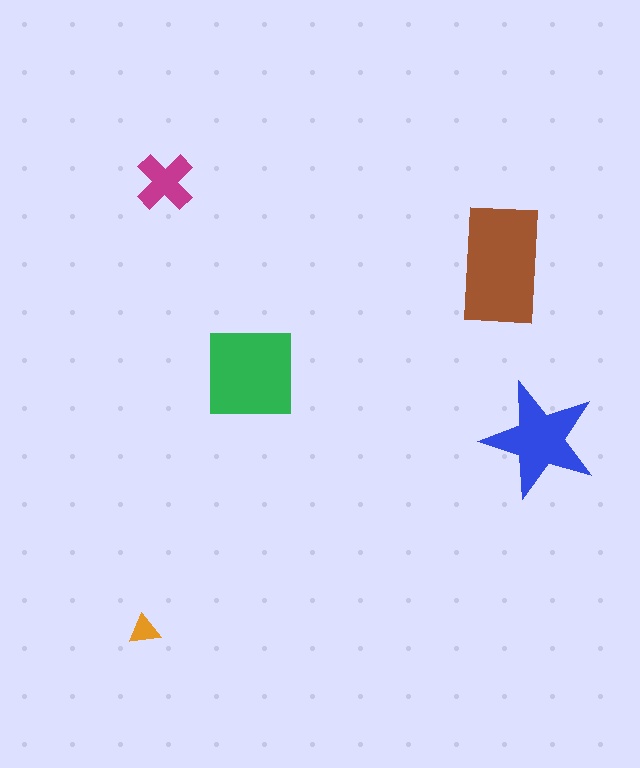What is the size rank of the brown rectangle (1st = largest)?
1st.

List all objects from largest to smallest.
The brown rectangle, the green square, the blue star, the magenta cross, the orange triangle.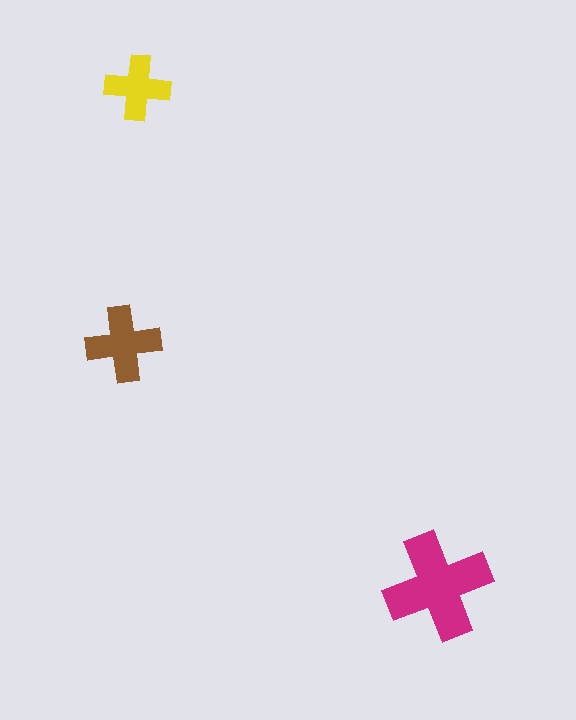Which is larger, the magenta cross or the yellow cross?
The magenta one.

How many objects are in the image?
There are 3 objects in the image.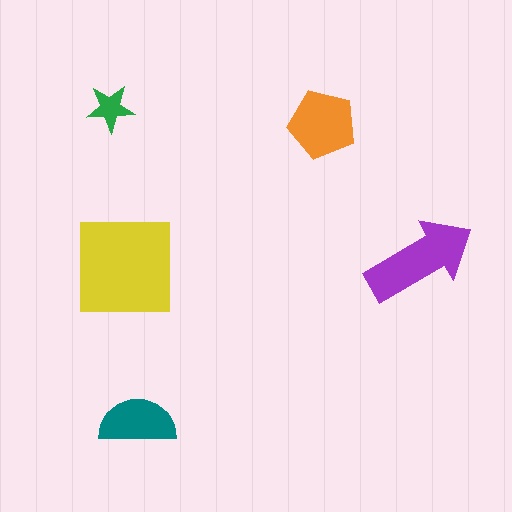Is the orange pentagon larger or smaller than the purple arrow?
Smaller.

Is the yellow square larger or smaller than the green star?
Larger.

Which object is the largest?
The yellow square.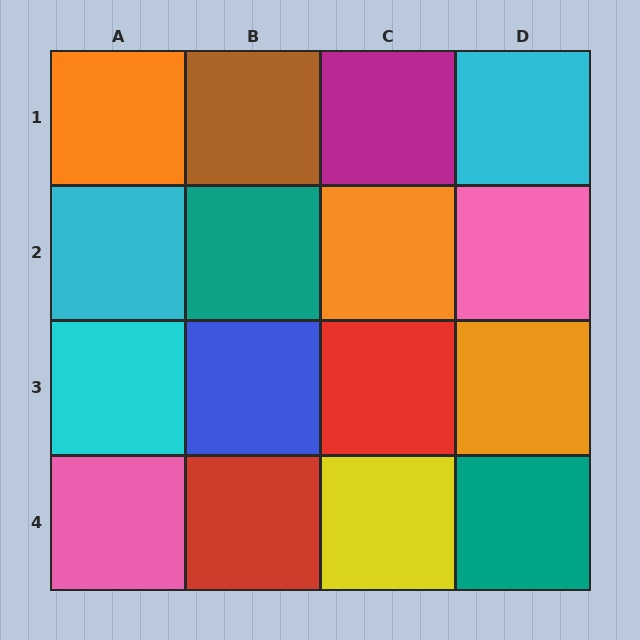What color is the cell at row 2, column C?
Orange.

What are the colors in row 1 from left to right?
Orange, brown, magenta, cyan.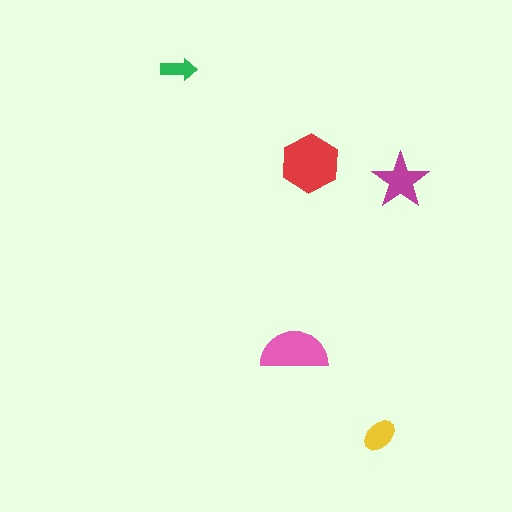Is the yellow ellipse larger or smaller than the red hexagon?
Smaller.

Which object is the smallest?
The green arrow.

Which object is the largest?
The red hexagon.